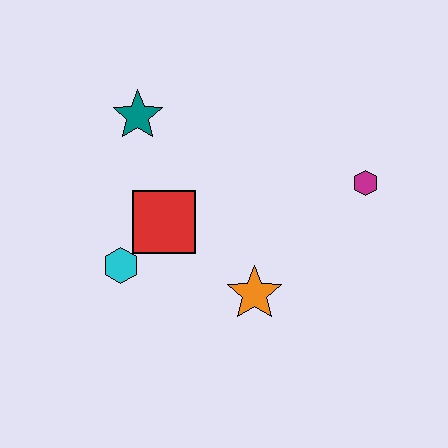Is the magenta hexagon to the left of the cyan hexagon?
No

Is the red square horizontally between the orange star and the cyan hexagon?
Yes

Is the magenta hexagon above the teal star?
No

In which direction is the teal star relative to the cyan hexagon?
The teal star is above the cyan hexagon.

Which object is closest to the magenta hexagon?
The orange star is closest to the magenta hexagon.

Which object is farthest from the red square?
The magenta hexagon is farthest from the red square.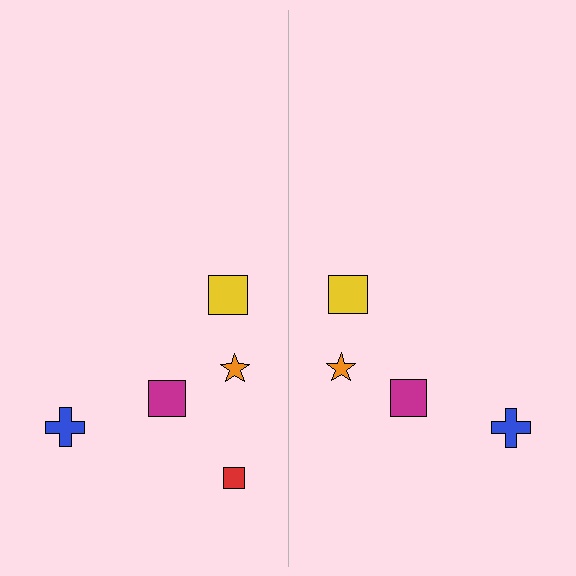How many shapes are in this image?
There are 9 shapes in this image.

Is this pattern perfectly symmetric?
No, the pattern is not perfectly symmetric. A red square is missing from the right side.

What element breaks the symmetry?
A red square is missing from the right side.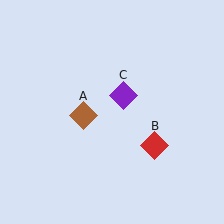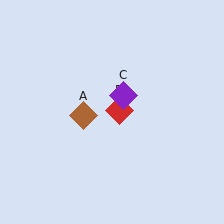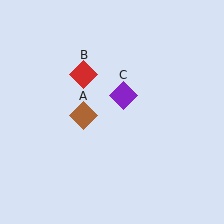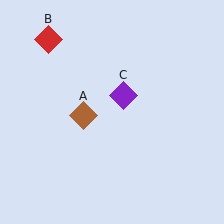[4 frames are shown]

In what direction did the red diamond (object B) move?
The red diamond (object B) moved up and to the left.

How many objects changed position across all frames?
1 object changed position: red diamond (object B).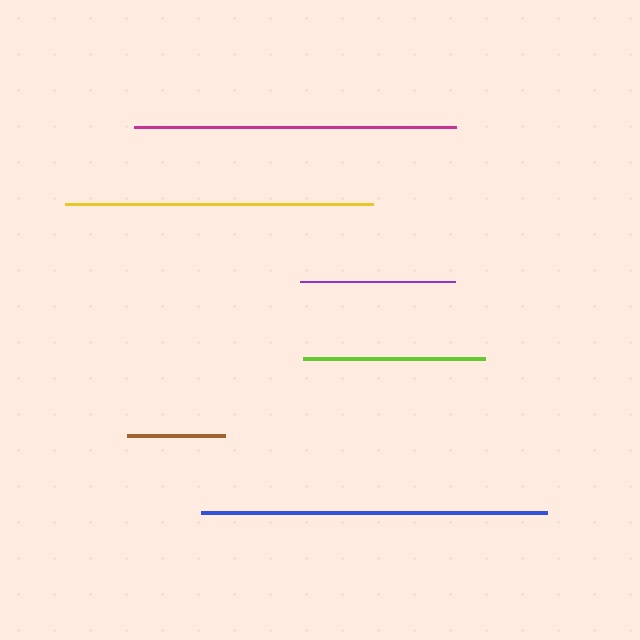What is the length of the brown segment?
The brown segment is approximately 98 pixels long.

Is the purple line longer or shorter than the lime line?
The lime line is longer than the purple line.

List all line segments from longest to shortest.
From longest to shortest: blue, magenta, yellow, lime, purple, brown.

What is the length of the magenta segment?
The magenta segment is approximately 322 pixels long.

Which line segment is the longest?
The blue line is the longest at approximately 346 pixels.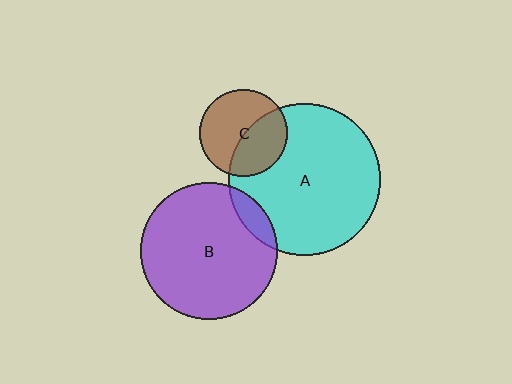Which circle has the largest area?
Circle A (cyan).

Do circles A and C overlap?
Yes.